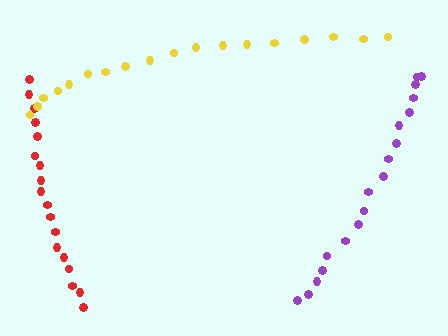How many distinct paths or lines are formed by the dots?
There are 3 distinct paths.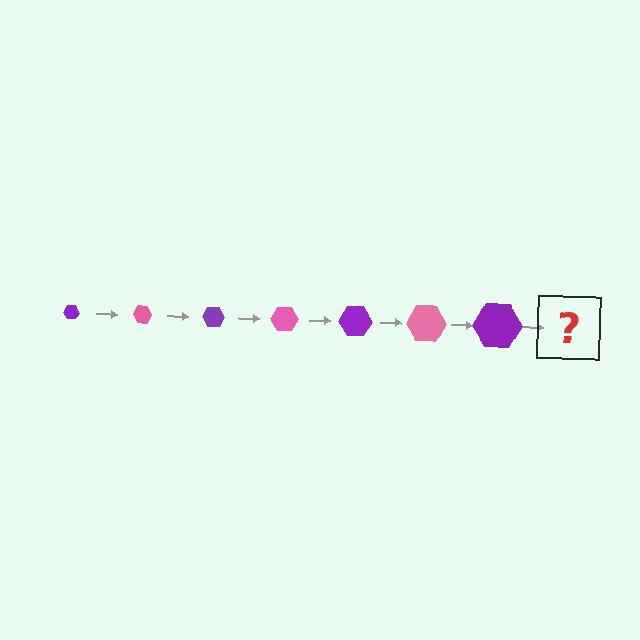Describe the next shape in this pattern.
It should be a pink hexagon, larger than the previous one.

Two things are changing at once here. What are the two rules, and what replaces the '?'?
The two rules are that the hexagon grows larger each step and the color cycles through purple and pink. The '?' should be a pink hexagon, larger than the previous one.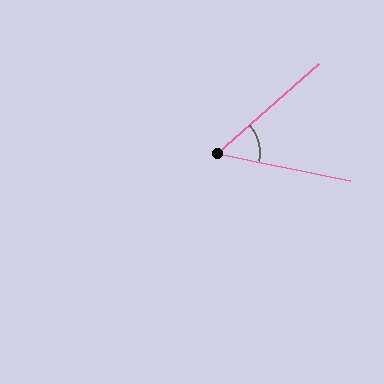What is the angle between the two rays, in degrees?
Approximately 53 degrees.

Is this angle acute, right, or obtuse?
It is acute.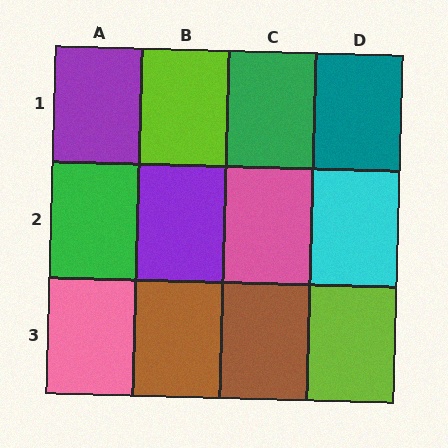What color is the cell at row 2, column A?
Green.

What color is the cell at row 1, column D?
Teal.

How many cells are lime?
2 cells are lime.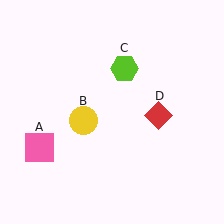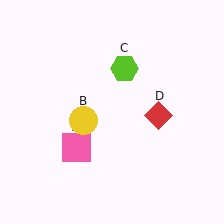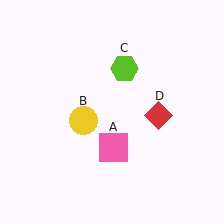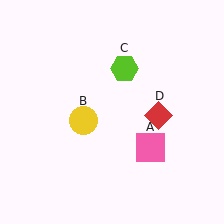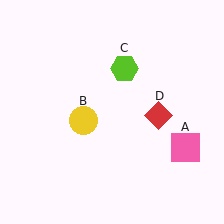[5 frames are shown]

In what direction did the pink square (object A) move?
The pink square (object A) moved right.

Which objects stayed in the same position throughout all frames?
Yellow circle (object B) and lime hexagon (object C) and red diamond (object D) remained stationary.